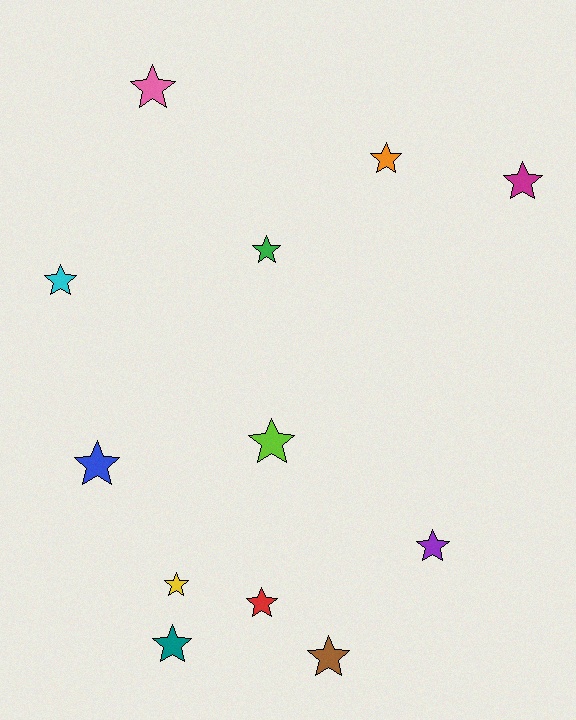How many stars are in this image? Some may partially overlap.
There are 12 stars.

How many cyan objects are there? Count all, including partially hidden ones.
There is 1 cyan object.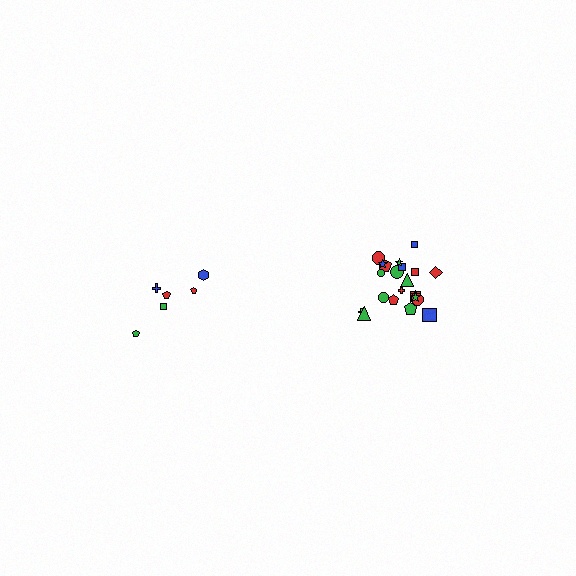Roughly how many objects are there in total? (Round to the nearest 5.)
Roughly 30 objects in total.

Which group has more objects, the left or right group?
The right group.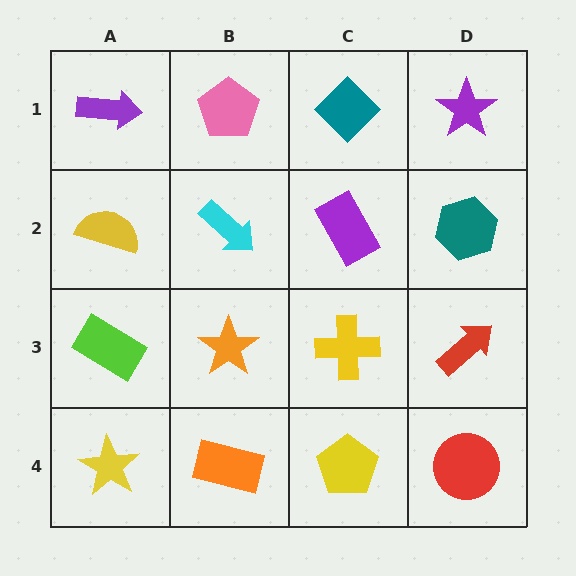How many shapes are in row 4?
4 shapes.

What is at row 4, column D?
A red circle.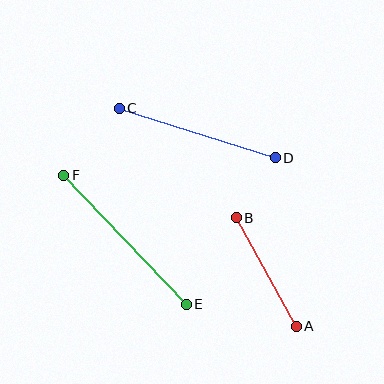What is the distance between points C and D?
The distance is approximately 163 pixels.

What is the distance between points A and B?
The distance is approximately 124 pixels.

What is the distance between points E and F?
The distance is approximately 178 pixels.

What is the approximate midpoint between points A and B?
The midpoint is at approximately (266, 272) pixels.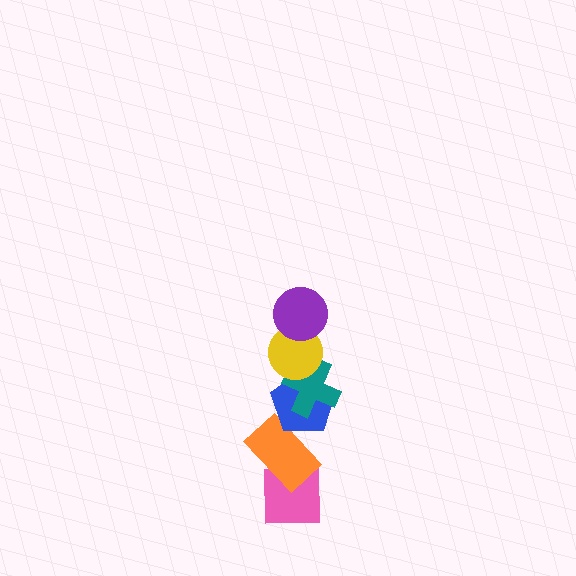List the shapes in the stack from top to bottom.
From top to bottom: the purple circle, the yellow circle, the teal cross, the blue pentagon, the orange rectangle, the pink square.